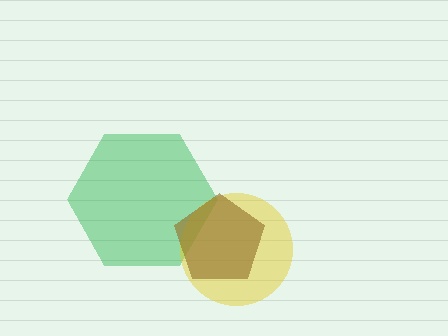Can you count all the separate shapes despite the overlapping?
Yes, there are 3 separate shapes.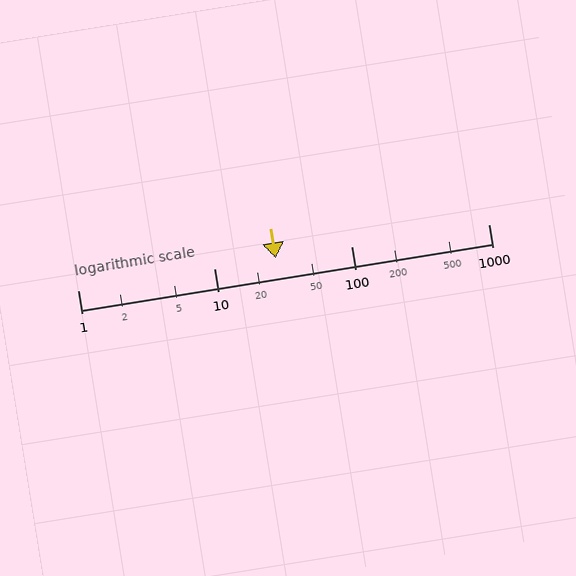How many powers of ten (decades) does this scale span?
The scale spans 3 decades, from 1 to 1000.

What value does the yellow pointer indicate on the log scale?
The pointer indicates approximately 28.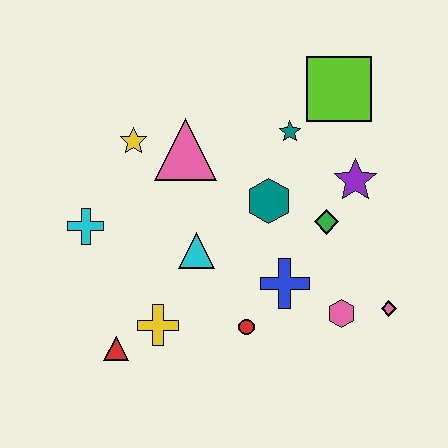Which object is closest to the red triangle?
The yellow cross is closest to the red triangle.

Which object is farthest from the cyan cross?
The pink diamond is farthest from the cyan cross.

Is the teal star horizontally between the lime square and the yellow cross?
Yes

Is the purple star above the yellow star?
No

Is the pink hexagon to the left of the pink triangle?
No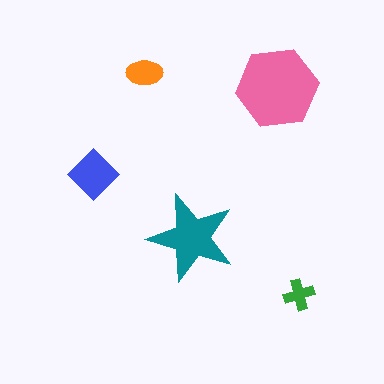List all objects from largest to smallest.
The pink hexagon, the teal star, the blue diamond, the orange ellipse, the green cross.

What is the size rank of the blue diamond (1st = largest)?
3rd.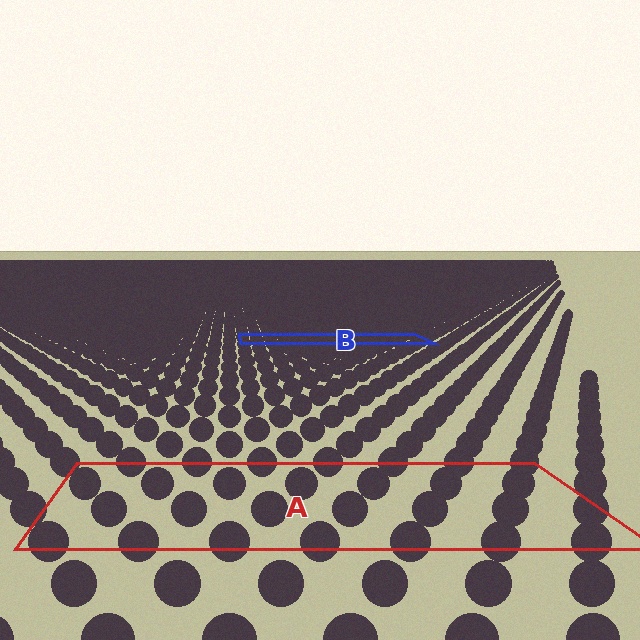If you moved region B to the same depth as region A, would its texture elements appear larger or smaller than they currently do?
They would appear larger. At a closer depth, the same texture elements are projected at a bigger on-screen size.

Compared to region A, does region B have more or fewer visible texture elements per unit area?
Region B has more texture elements per unit area — they are packed more densely because it is farther away.